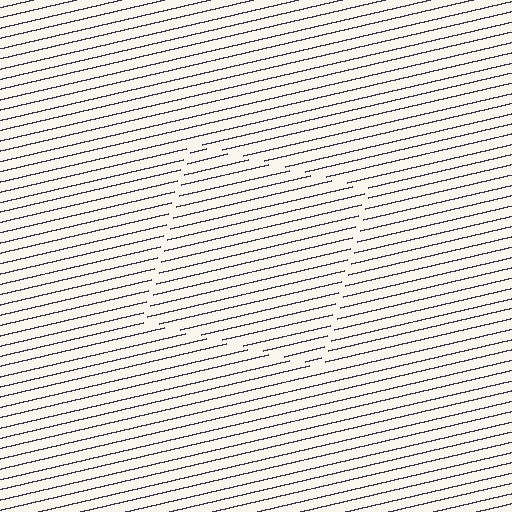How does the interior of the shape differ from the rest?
The interior of the shape contains the same grating, shifted by half a period — the contour is defined by the phase discontinuity where line-ends from the inner and outer gratings abut.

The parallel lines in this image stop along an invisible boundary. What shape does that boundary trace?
An illusory square. The interior of the shape contains the same grating, shifted by half a period — the contour is defined by the phase discontinuity where line-ends from the inner and outer gratings abut.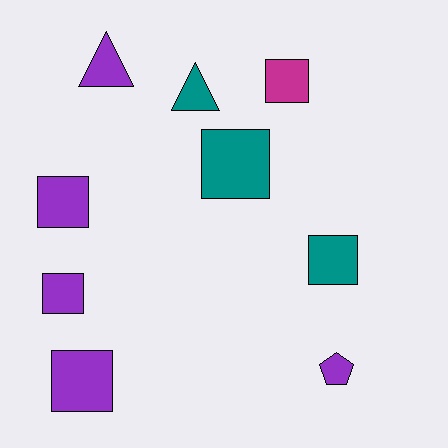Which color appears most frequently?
Purple, with 5 objects.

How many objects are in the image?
There are 9 objects.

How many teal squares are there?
There are 2 teal squares.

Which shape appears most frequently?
Square, with 6 objects.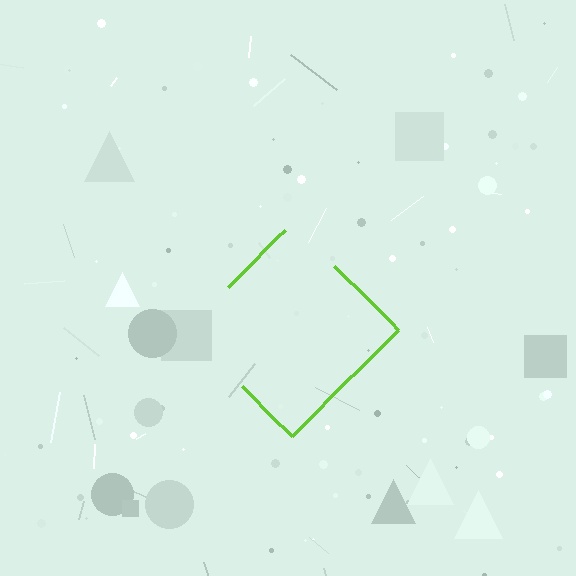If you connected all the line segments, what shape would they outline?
They would outline a diamond.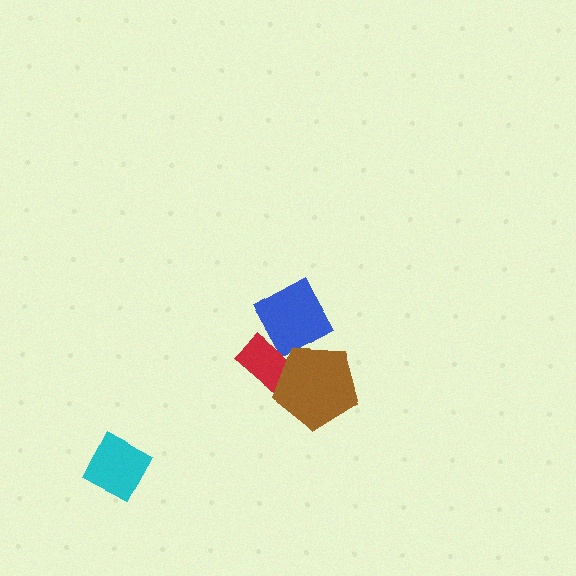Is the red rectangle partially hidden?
Yes, it is partially covered by another shape.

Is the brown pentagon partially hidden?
No, no other shape covers it.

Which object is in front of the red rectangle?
The brown pentagon is in front of the red rectangle.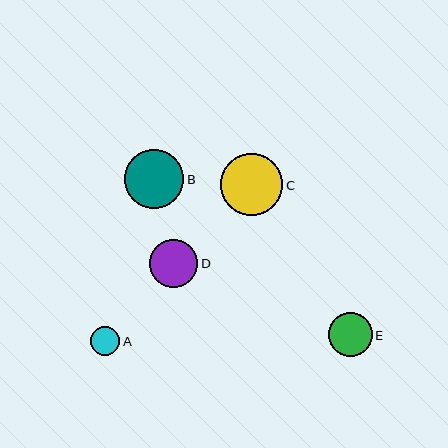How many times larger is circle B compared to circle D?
Circle B is approximately 1.2 times the size of circle D.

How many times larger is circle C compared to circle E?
Circle C is approximately 1.4 times the size of circle E.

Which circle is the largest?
Circle C is the largest with a size of approximately 62 pixels.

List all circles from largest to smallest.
From largest to smallest: C, B, D, E, A.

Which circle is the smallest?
Circle A is the smallest with a size of approximately 29 pixels.